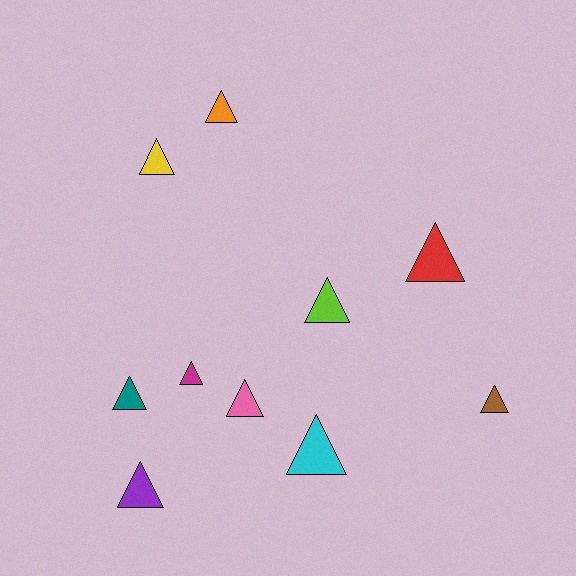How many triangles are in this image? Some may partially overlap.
There are 10 triangles.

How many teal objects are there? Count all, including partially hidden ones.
There is 1 teal object.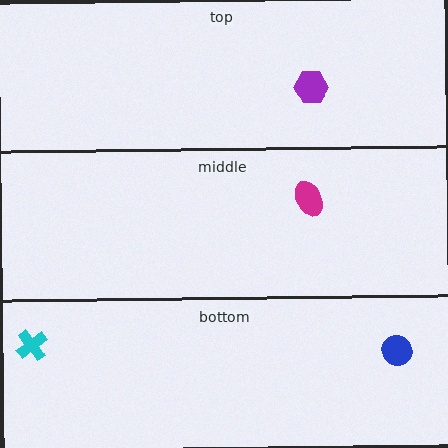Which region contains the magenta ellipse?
The middle region.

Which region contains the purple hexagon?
The top region.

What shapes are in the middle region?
The magenta ellipse.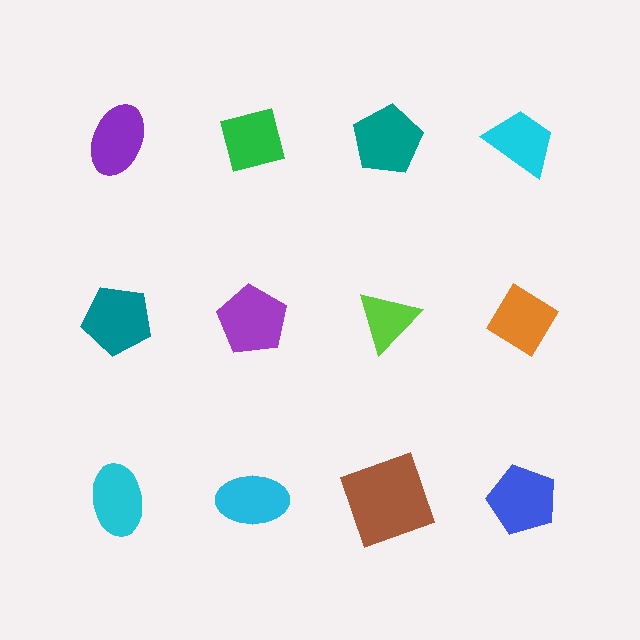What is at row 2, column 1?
A teal pentagon.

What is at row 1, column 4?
A cyan trapezoid.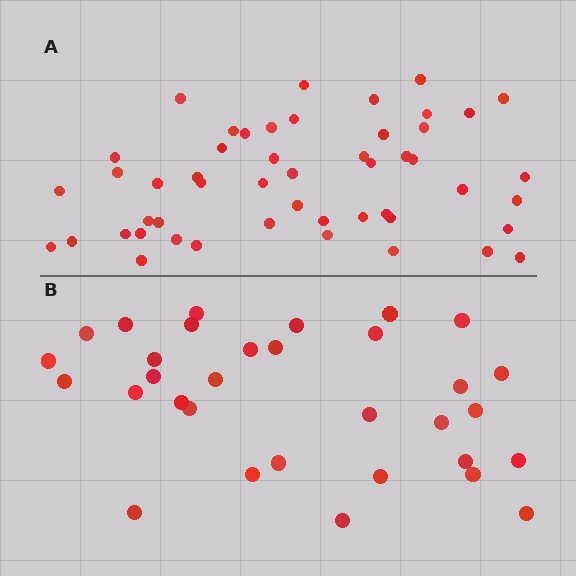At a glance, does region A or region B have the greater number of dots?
Region A (the top region) has more dots.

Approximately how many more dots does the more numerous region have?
Region A has approximately 20 more dots than region B.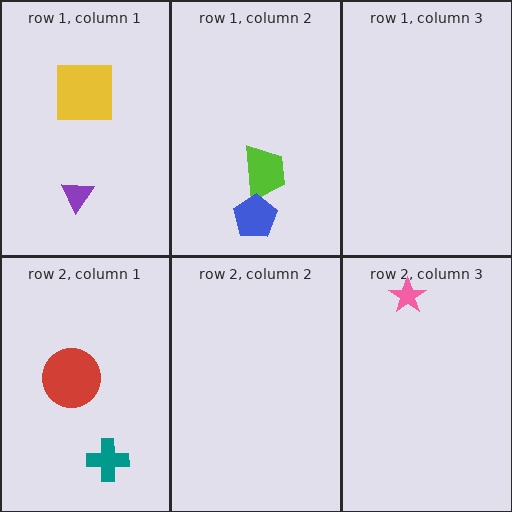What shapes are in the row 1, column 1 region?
The purple triangle, the yellow square.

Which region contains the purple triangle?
The row 1, column 1 region.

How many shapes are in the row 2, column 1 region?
2.